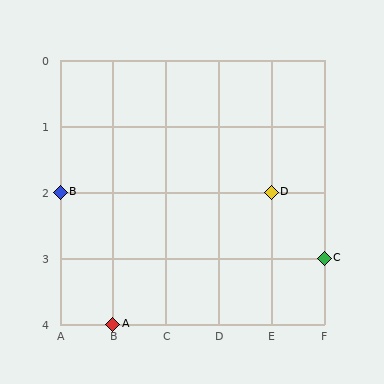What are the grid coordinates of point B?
Point B is at grid coordinates (A, 2).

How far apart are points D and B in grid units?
Points D and B are 4 columns apart.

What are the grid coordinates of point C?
Point C is at grid coordinates (F, 3).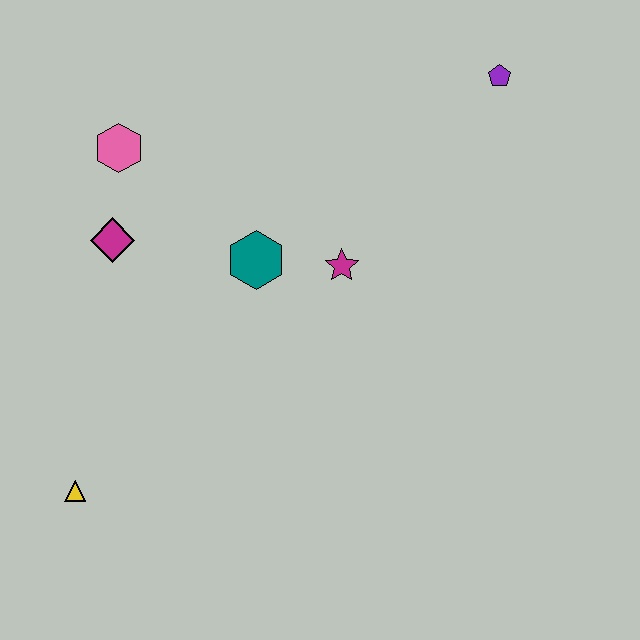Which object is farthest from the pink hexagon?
The purple pentagon is farthest from the pink hexagon.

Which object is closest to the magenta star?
The teal hexagon is closest to the magenta star.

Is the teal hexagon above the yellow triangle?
Yes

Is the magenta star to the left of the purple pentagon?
Yes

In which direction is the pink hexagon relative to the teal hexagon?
The pink hexagon is to the left of the teal hexagon.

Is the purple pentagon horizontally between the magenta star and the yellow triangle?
No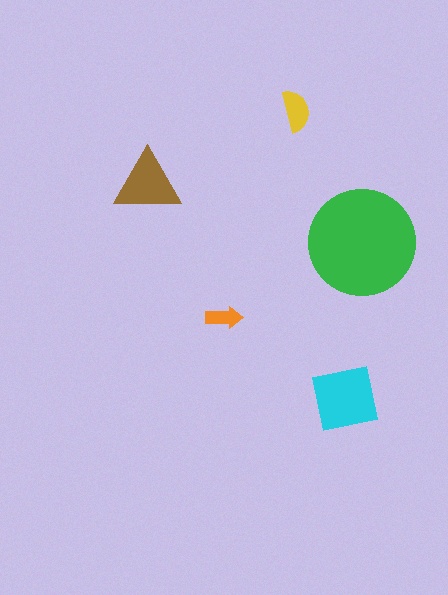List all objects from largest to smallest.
The green circle, the cyan square, the brown triangle, the yellow semicircle, the orange arrow.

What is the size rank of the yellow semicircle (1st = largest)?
4th.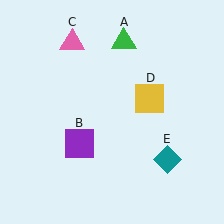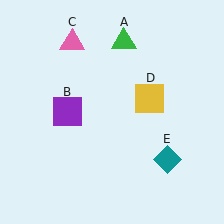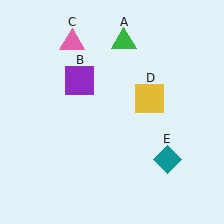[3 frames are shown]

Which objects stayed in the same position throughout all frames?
Green triangle (object A) and pink triangle (object C) and yellow square (object D) and teal diamond (object E) remained stationary.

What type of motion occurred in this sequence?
The purple square (object B) rotated clockwise around the center of the scene.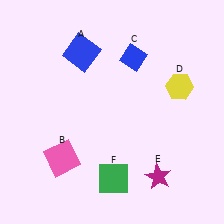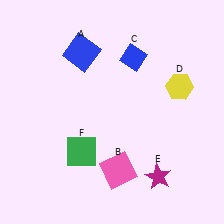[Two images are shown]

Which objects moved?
The objects that moved are: the pink square (B), the green square (F).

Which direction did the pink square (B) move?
The pink square (B) moved right.